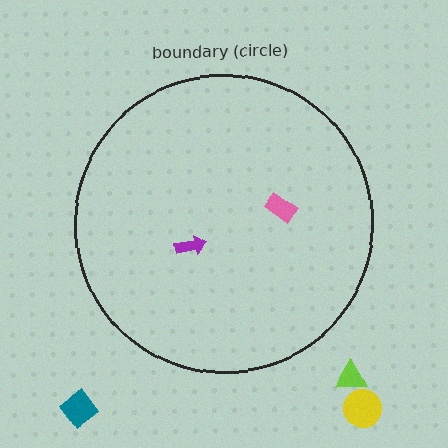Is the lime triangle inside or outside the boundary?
Outside.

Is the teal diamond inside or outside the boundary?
Outside.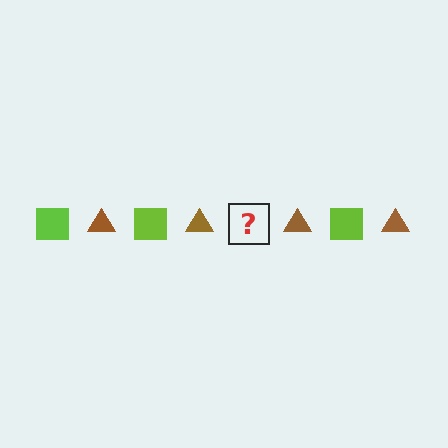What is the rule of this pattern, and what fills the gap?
The rule is that the pattern alternates between lime square and brown triangle. The gap should be filled with a lime square.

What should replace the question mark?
The question mark should be replaced with a lime square.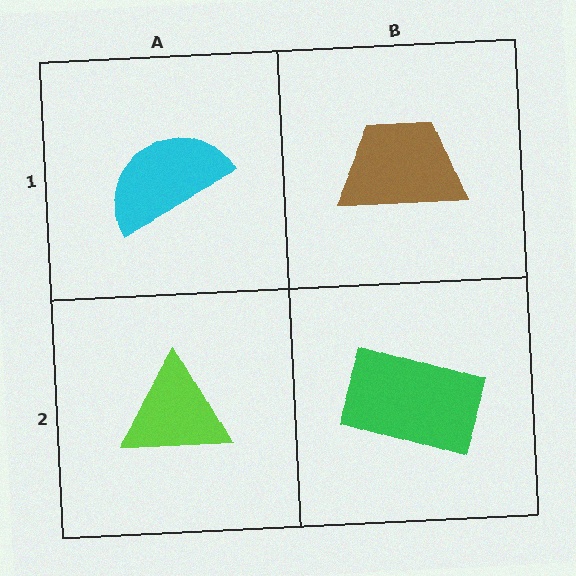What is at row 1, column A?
A cyan semicircle.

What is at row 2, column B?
A green rectangle.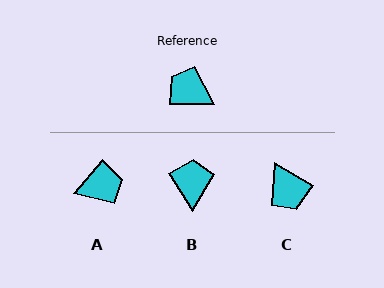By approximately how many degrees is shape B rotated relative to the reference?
Approximately 57 degrees clockwise.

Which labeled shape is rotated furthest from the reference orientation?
C, about 149 degrees away.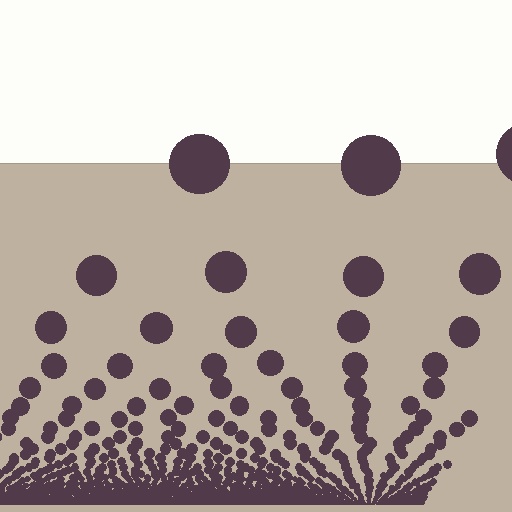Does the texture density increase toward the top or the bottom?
Density increases toward the bottom.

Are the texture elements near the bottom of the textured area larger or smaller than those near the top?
Smaller. The gradient is inverted — elements near the bottom are smaller and denser.